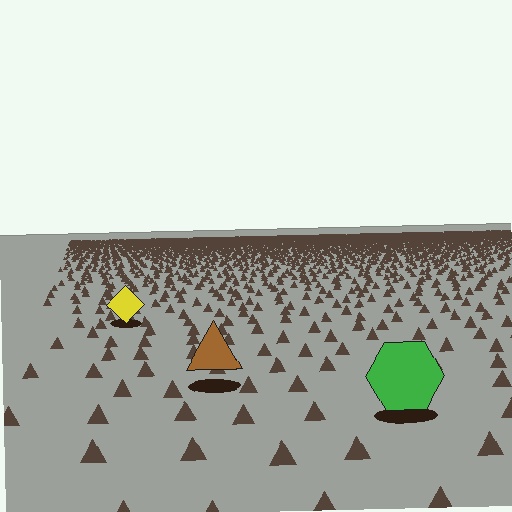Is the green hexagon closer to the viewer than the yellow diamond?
Yes. The green hexagon is closer — you can tell from the texture gradient: the ground texture is coarser near it.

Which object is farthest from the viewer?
The yellow diamond is farthest from the viewer. It appears smaller and the ground texture around it is denser.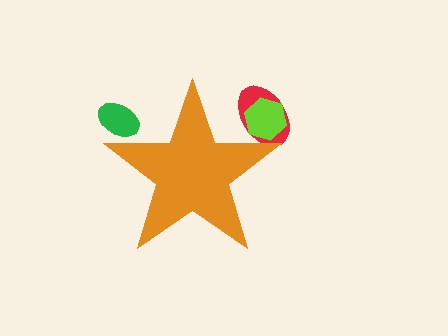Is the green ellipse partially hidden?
Yes, the green ellipse is partially hidden behind the orange star.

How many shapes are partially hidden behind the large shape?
3 shapes are partially hidden.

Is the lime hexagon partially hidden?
Yes, the lime hexagon is partially hidden behind the orange star.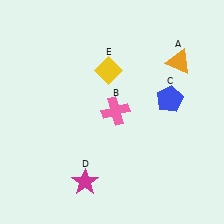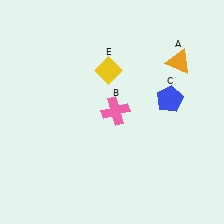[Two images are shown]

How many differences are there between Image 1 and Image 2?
There is 1 difference between the two images.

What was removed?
The magenta star (D) was removed in Image 2.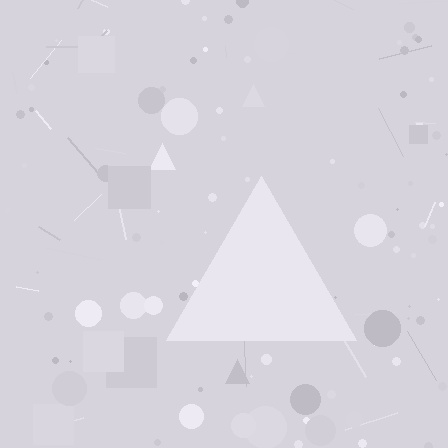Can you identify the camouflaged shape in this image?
The camouflaged shape is a triangle.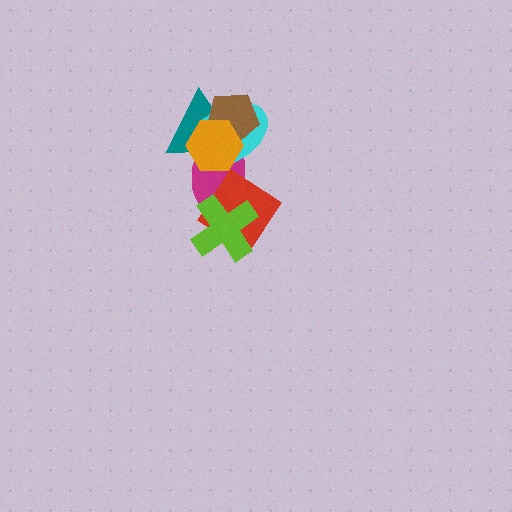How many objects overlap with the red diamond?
2 objects overlap with the red diamond.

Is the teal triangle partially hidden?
Yes, it is partially covered by another shape.